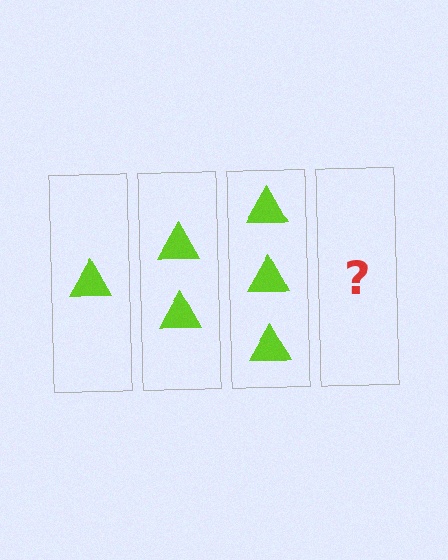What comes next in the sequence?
The next element should be 4 triangles.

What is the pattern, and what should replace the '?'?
The pattern is that each step adds one more triangle. The '?' should be 4 triangles.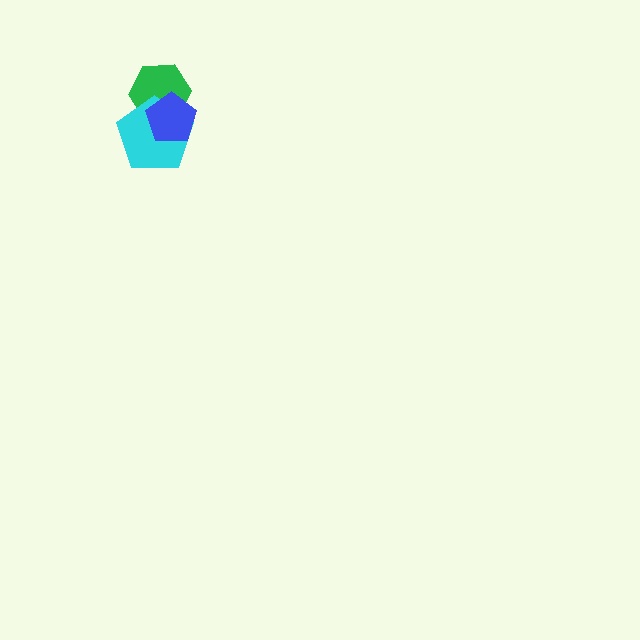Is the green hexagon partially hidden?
Yes, it is partially covered by another shape.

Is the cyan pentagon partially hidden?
Yes, it is partially covered by another shape.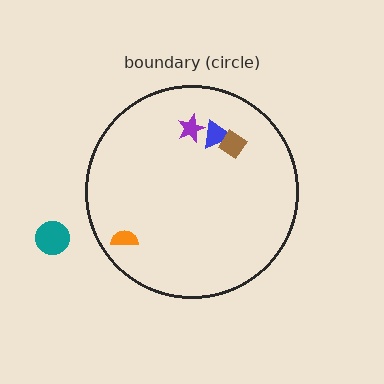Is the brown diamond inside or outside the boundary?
Inside.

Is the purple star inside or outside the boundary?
Inside.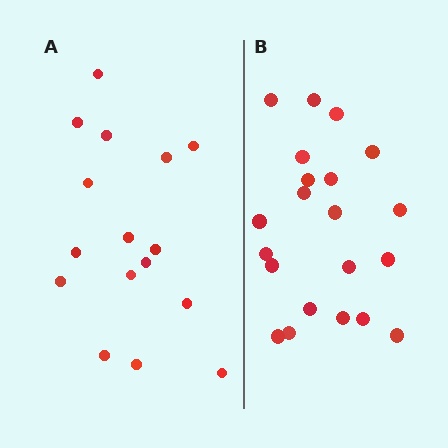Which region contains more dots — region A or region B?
Region B (the right region) has more dots.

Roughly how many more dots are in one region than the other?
Region B has about 5 more dots than region A.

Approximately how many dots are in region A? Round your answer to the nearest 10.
About 20 dots. (The exact count is 16, which rounds to 20.)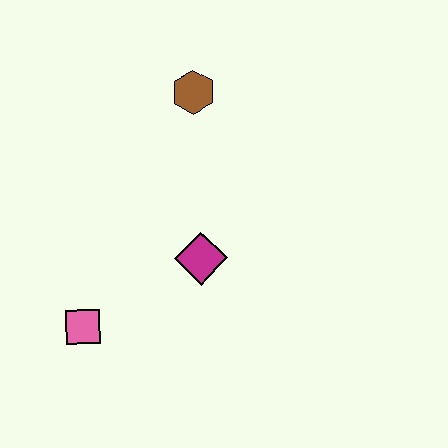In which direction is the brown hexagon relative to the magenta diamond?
The brown hexagon is above the magenta diamond.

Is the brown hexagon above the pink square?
Yes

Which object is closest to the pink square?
The magenta diamond is closest to the pink square.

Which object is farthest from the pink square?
The brown hexagon is farthest from the pink square.